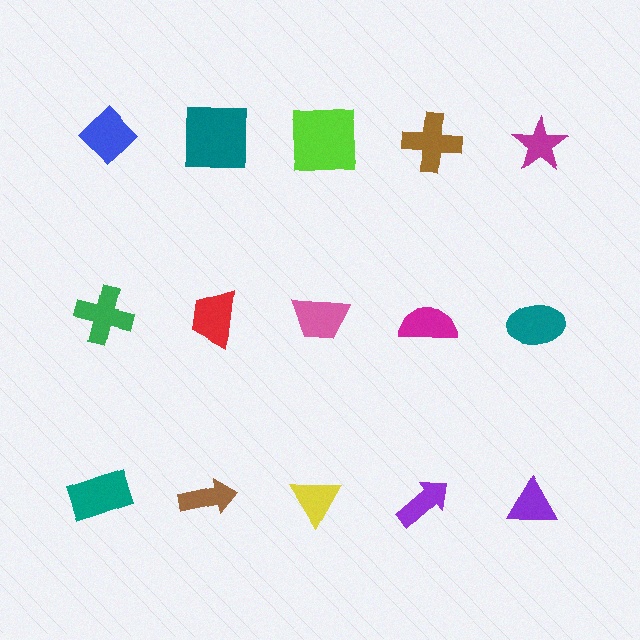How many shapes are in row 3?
5 shapes.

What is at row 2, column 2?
A red trapezoid.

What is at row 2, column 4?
A magenta semicircle.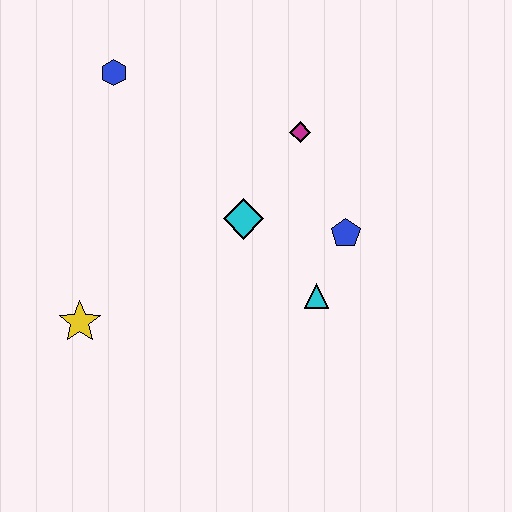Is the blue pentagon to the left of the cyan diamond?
No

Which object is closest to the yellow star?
The cyan diamond is closest to the yellow star.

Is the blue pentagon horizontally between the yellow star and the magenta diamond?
No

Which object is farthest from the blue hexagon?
The cyan triangle is farthest from the blue hexagon.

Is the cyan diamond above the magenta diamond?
No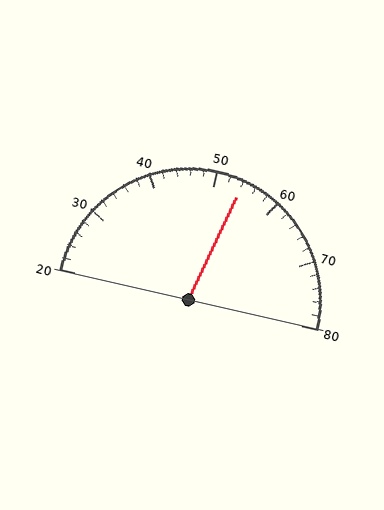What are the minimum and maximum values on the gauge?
The gauge ranges from 20 to 80.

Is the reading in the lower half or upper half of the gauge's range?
The reading is in the upper half of the range (20 to 80).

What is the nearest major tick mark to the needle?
The nearest major tick mark is 50.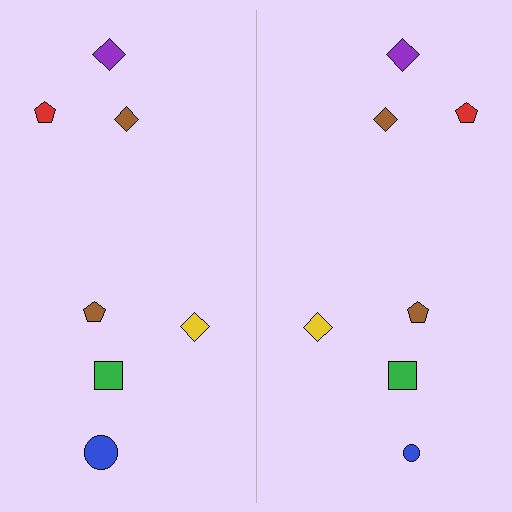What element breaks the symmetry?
The blue circle on the right side has a different size than its mirror counterpart.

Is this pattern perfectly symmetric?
No, the pattern is not perfectly symmetric. The blue circle on the right side has a different size than its mirror counterpart.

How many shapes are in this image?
There are 14 shapes in this image.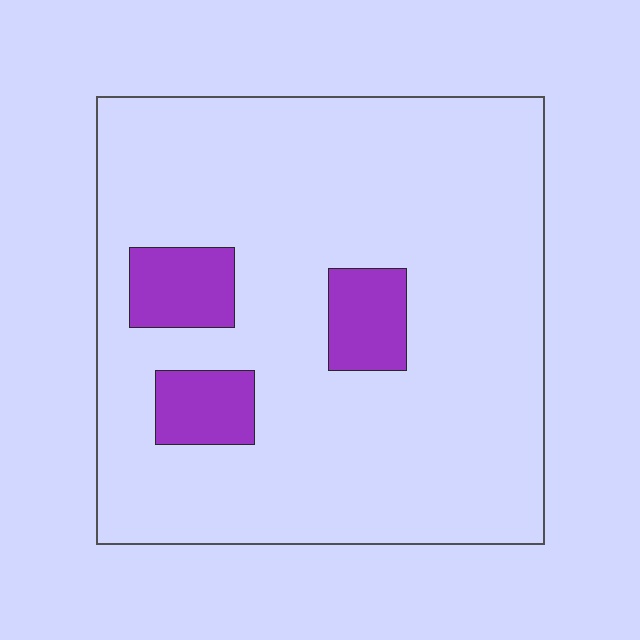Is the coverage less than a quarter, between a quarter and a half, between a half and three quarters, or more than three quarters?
Less than a quarter.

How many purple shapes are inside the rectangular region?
3.